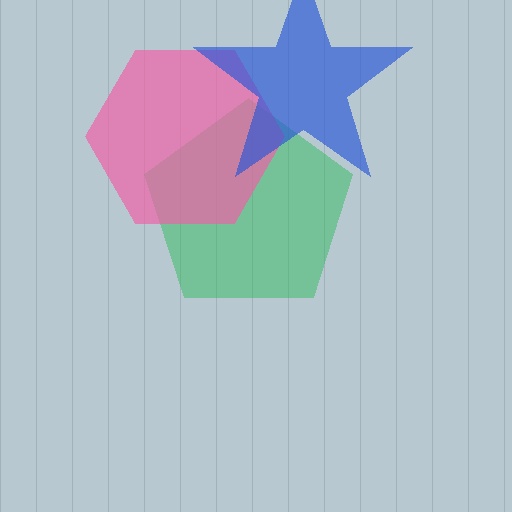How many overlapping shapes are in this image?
There are 3 overlapping shapes in the image.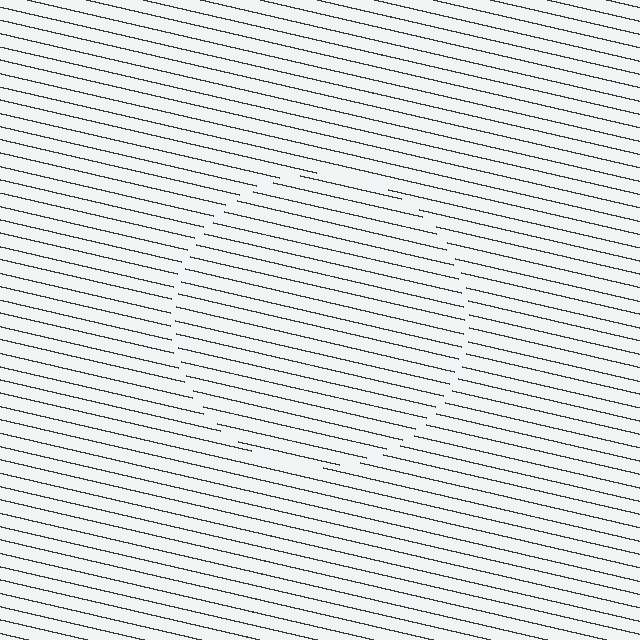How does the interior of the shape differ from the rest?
The interior of the shape contains the same grating, shifted by half a period — the contour is defined by the phase discontinuity where line-ends from the inner and outer gratings abut.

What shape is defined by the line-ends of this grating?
An illusory circle. The interior of the shape contains the same grating, shifted by half a period — the contour is defined by the phase discontinuity where line-ends from the inner and outer gratings abut.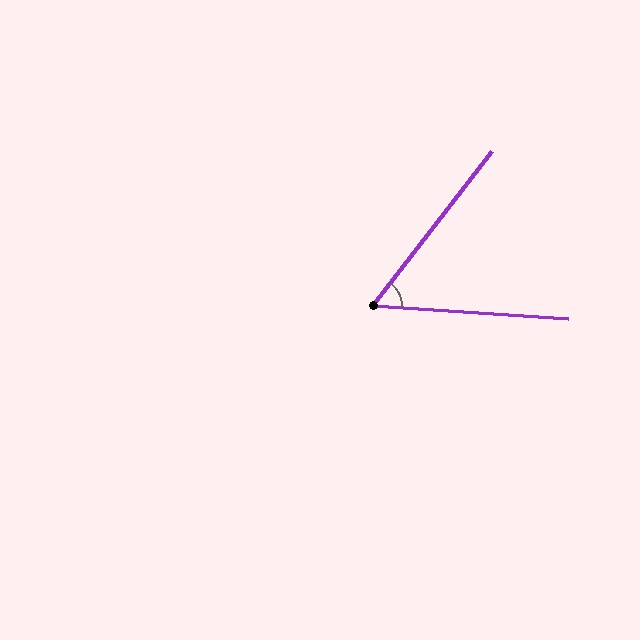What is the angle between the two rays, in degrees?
Approximately 56 degrees.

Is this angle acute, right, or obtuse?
It is acute.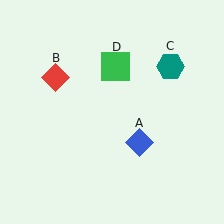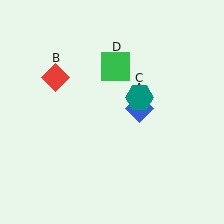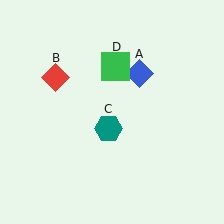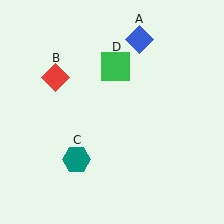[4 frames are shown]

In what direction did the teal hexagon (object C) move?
The teal hexagon (object C) moved down and to the left.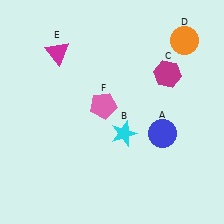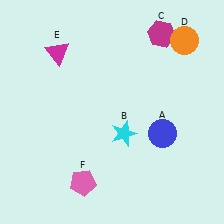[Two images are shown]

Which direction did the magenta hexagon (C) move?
The magenta hexagon (C) moved up.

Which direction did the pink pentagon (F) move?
The pink pentagon (F) moved down.